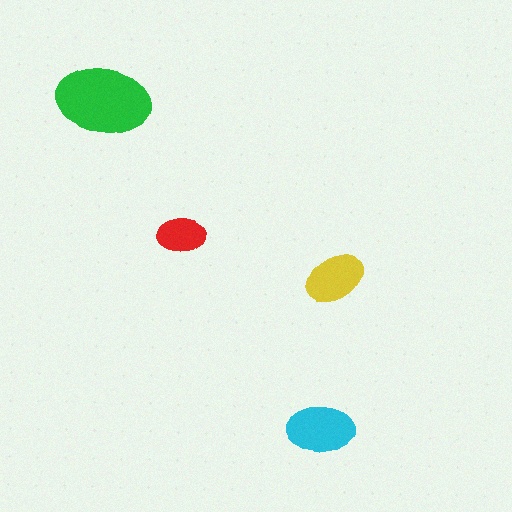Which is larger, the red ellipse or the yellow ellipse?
The yellow one.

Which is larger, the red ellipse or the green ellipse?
The green one.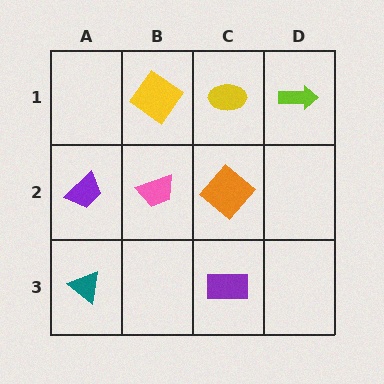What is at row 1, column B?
A yellow diamond.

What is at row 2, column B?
A pink trapezoid.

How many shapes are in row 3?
2 shapes.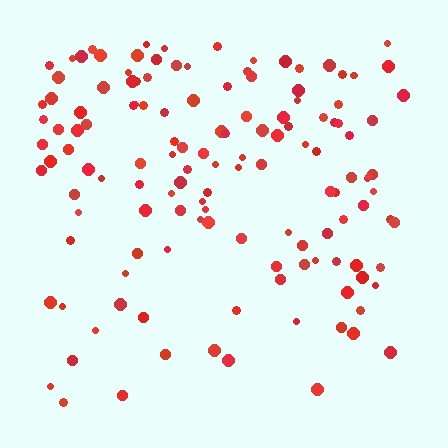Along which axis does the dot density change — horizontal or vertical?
Vertical.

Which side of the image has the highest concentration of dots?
The top.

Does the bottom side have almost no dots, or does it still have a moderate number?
Still a moderate number, just noticeably fewer than the top.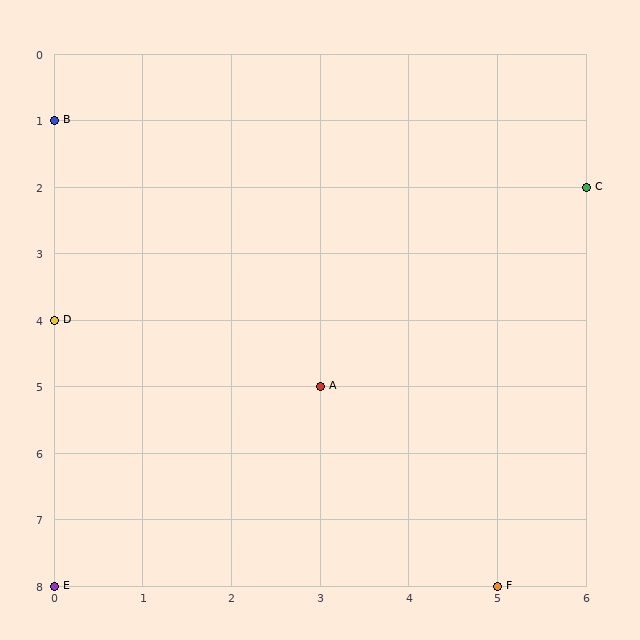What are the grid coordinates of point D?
Point D is at grid coordinates (0, 4).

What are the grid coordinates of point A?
Point A is at grid coordinates (3, 5).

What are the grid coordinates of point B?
Point B is at grid coordinates (0, 1).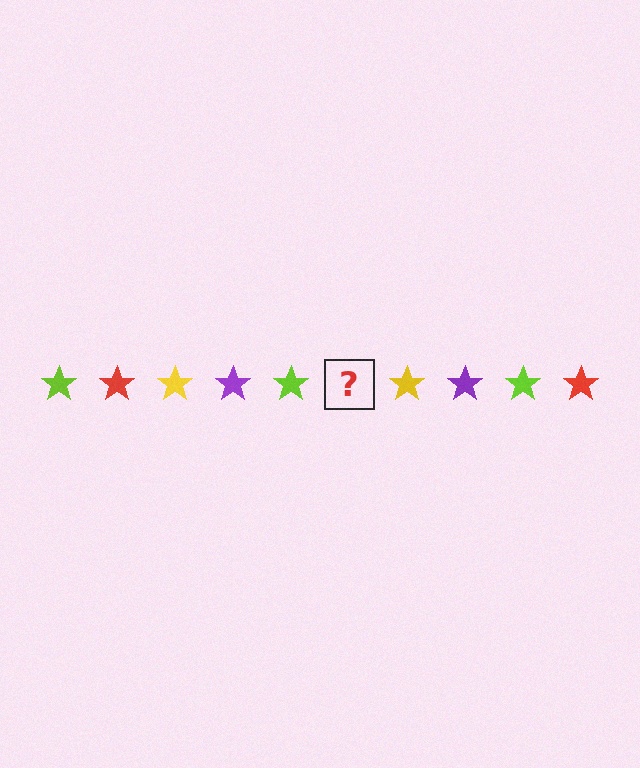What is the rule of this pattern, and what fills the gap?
The rule is that the pattern cycles through lime, red, yellow, purple stars. The gap should be filled with a red star.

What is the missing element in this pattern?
The missing element is a red star.